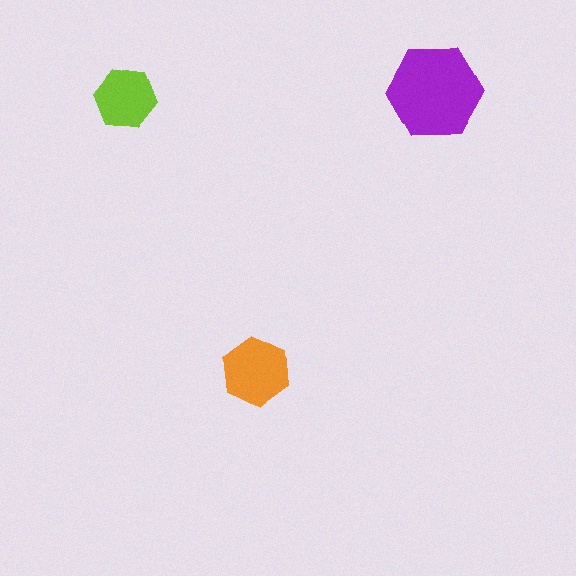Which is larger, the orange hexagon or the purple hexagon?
The purple one.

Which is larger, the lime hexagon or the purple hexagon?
The purple one.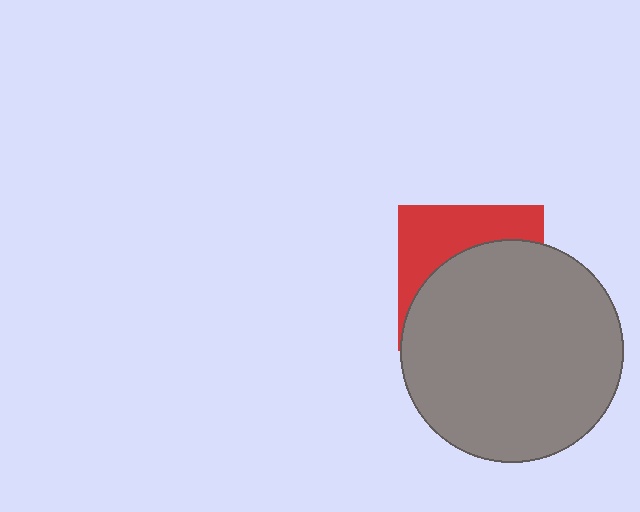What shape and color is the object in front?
The object in front is a gray circle.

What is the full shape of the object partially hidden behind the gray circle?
The partially hidden object is a red square.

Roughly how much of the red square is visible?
A small part of it is visible (roughly 37%).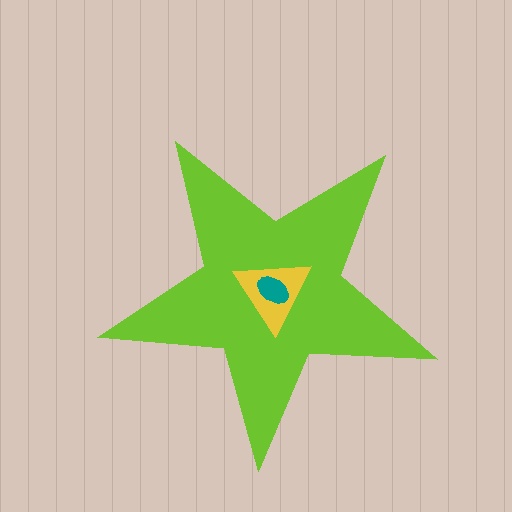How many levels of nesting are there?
3.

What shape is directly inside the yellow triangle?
The teal ellipse.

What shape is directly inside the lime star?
The yellow triangle.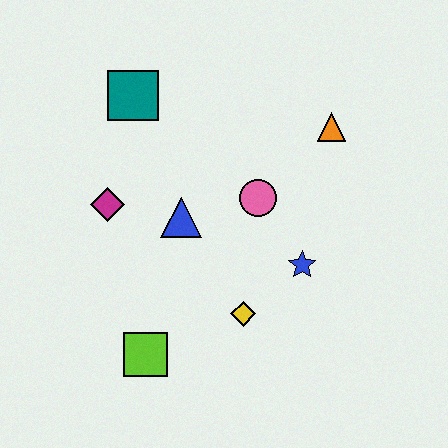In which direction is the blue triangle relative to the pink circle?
The blue triangle is to the left of the pink circle.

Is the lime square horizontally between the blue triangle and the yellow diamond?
No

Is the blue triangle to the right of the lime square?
Yes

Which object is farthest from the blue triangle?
The orange triangle is farthest from the blue triangle.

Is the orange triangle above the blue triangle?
Yes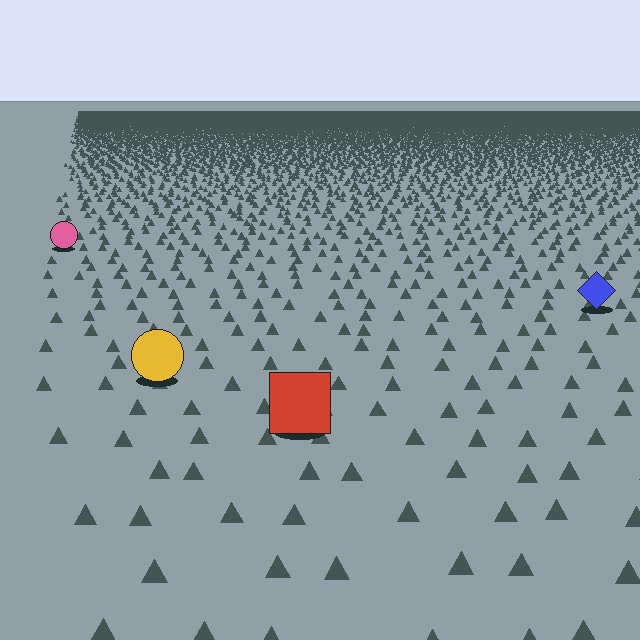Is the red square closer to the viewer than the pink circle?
Yes. The red square is closer — you can tell from the texture gradient: the ground texture is coarser near it.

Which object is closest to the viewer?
The red square is closest. The texture marks near it are larger and more spread out.